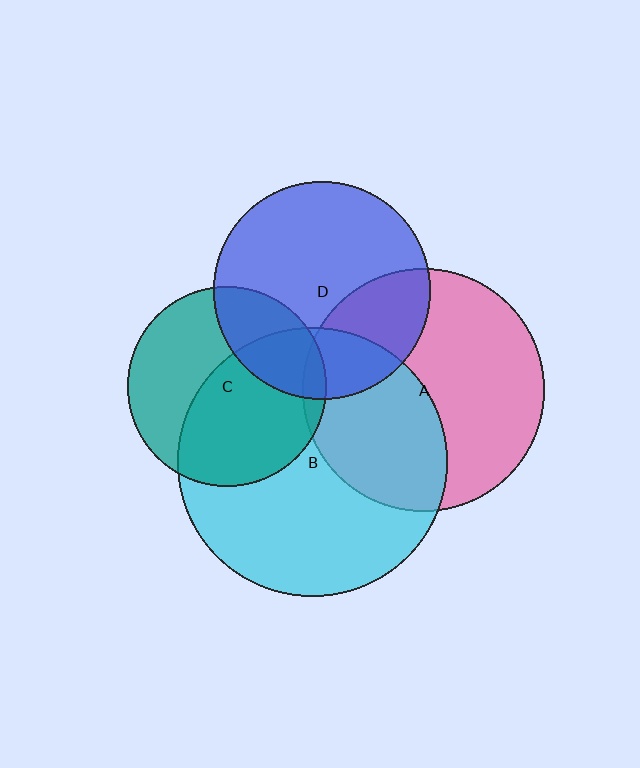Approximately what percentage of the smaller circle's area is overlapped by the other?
Approximately 55%.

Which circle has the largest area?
Circle B (cyan).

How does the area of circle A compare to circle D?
Approximately 1.2 times.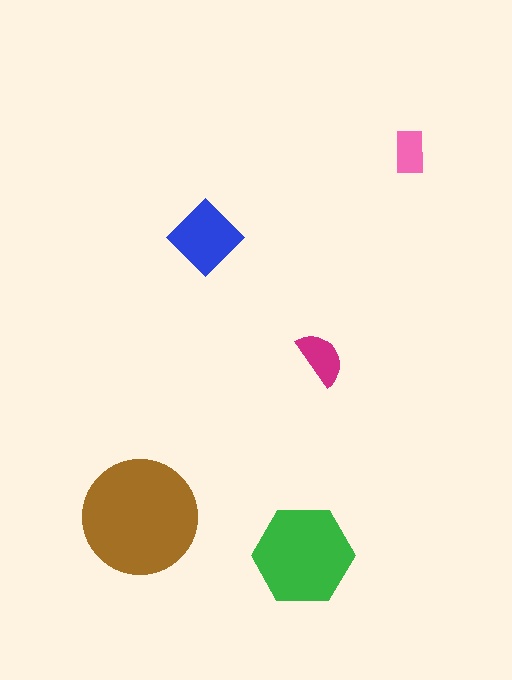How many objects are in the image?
There are 5 objects in the image.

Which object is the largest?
The brown circle.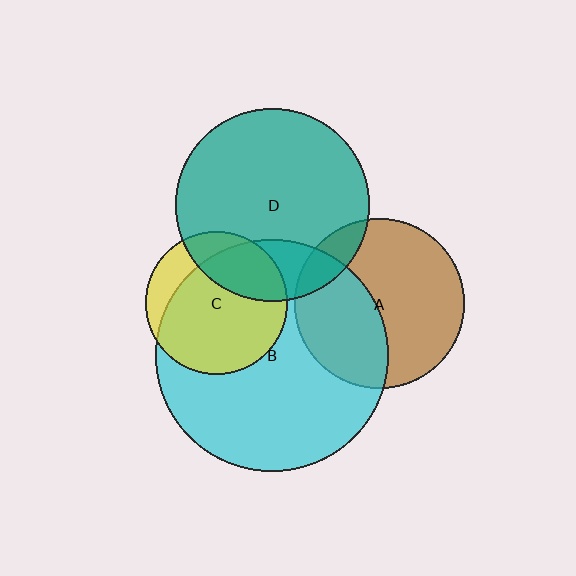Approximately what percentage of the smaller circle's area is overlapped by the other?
Approximately 20%.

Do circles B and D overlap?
Yes.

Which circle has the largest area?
Circle B (cyan).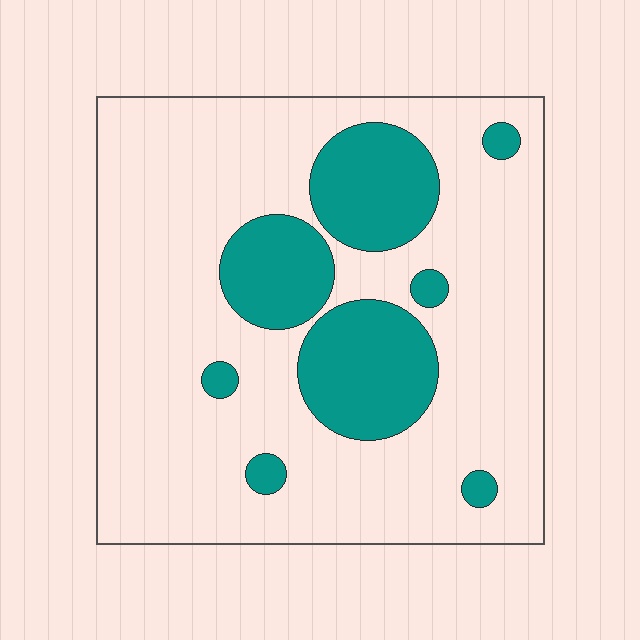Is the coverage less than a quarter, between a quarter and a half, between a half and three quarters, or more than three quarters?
Less than a quarter.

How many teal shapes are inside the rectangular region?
8.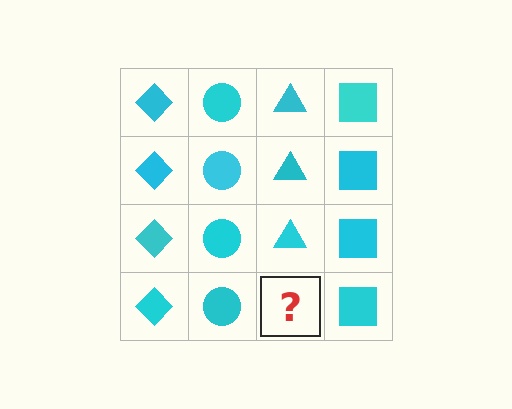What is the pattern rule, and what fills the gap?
The rule is that each column has a consistent shape. The gap should be filled with a cyan triangle.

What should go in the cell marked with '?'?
The missing cell should contain a cyan triangle.